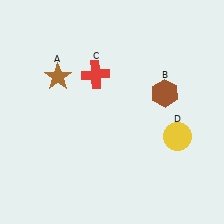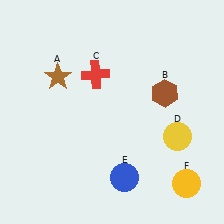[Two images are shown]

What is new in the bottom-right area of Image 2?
A blue circle (E) was added in the bottom-right area of Image 2.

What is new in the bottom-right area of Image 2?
A yellow circle (F) was added in the bottom-right area of Image 2.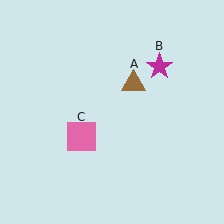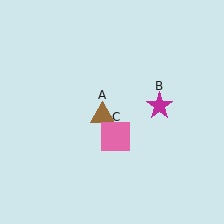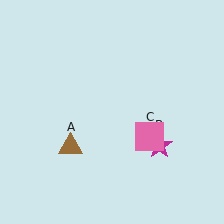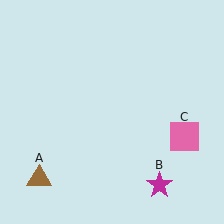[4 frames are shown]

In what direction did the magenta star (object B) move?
The magenta star (object B) moved down.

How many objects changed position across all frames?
3 objects changed position: brown triangle (object A), magenta star (object B), pink square (object C).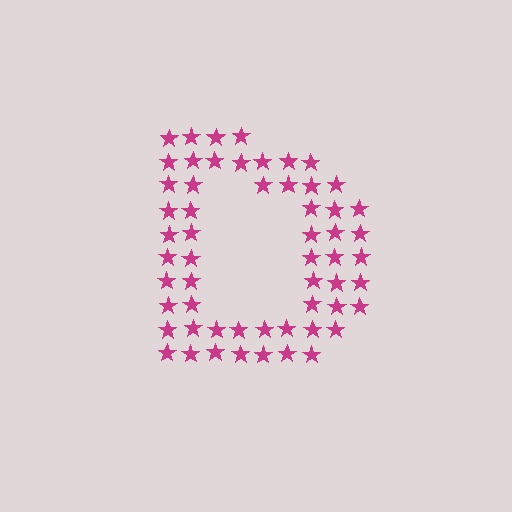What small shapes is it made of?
It is made of small stars.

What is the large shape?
The large shape is the letter D.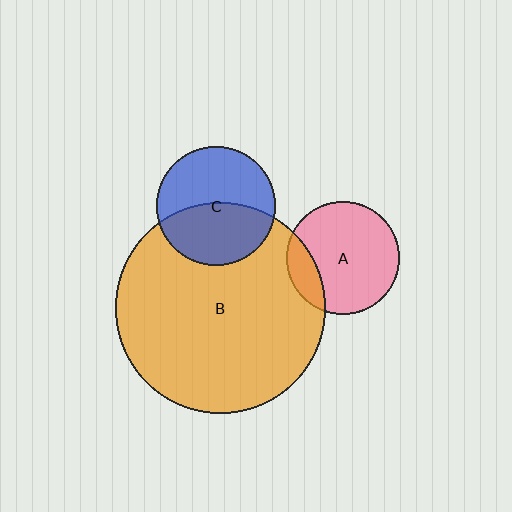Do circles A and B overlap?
Yes.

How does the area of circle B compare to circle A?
Approximately 3.5 times.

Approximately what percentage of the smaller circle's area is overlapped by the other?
Approximately 15%.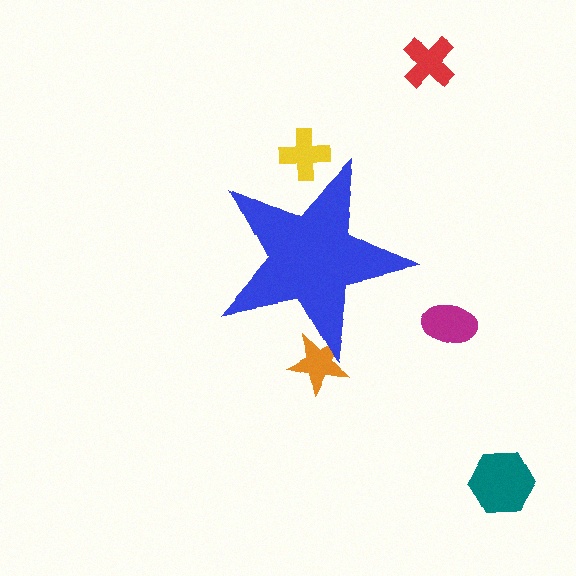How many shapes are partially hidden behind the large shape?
2 shapes are partially hidden.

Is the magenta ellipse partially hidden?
No, the magenta ellipse is fully visible.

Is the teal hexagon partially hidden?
No, the teal hexagon is fully visible.